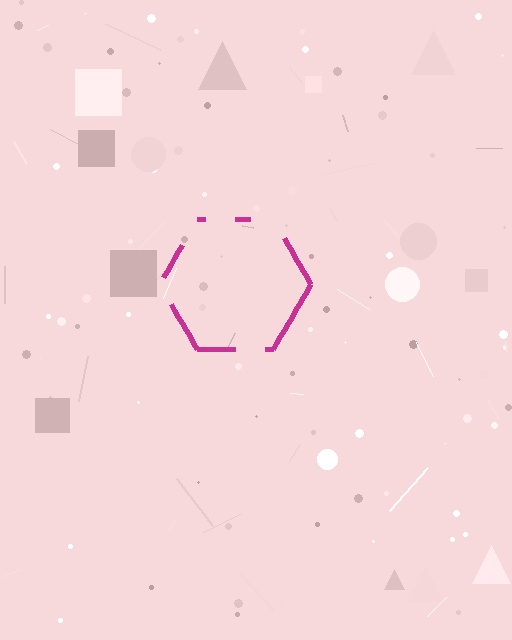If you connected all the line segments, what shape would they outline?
They would outline a hexagon.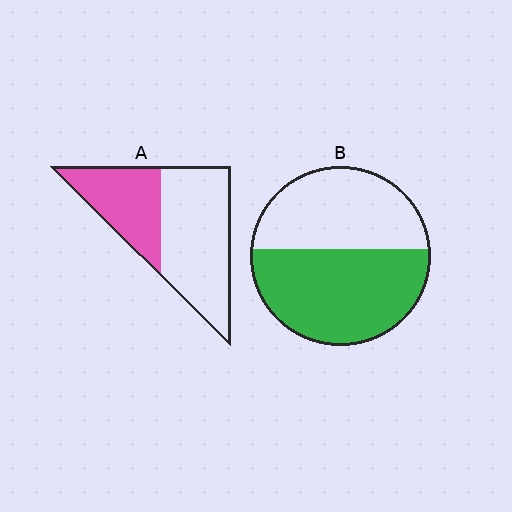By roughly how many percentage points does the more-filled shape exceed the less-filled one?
By roughly 15 percentage points (B over A).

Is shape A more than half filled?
No.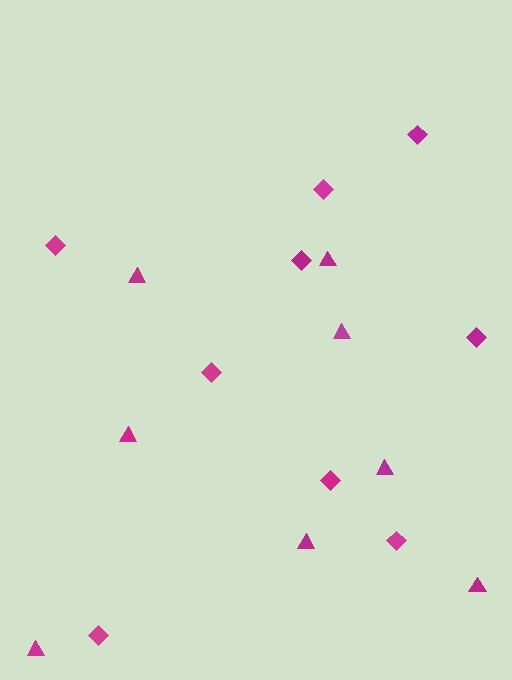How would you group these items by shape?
There are 2 groups: one group of diamonds (9) and one group of triangles (8).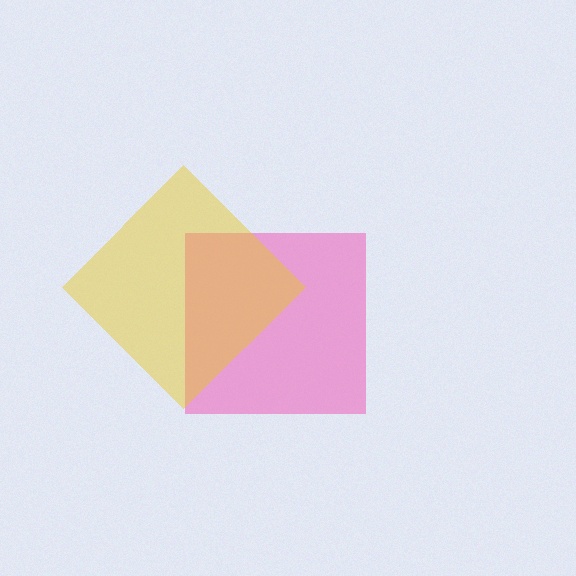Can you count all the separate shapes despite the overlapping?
Yes, there are 2 separate shapes.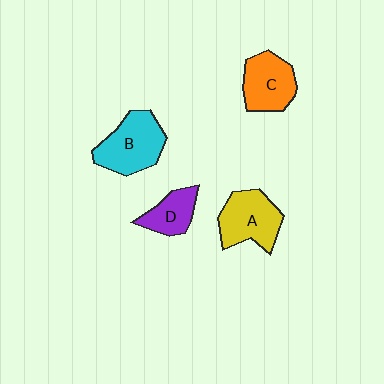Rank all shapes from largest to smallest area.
From largest to smallest: B (cyan), A (yellow), C (orange), D (purple).